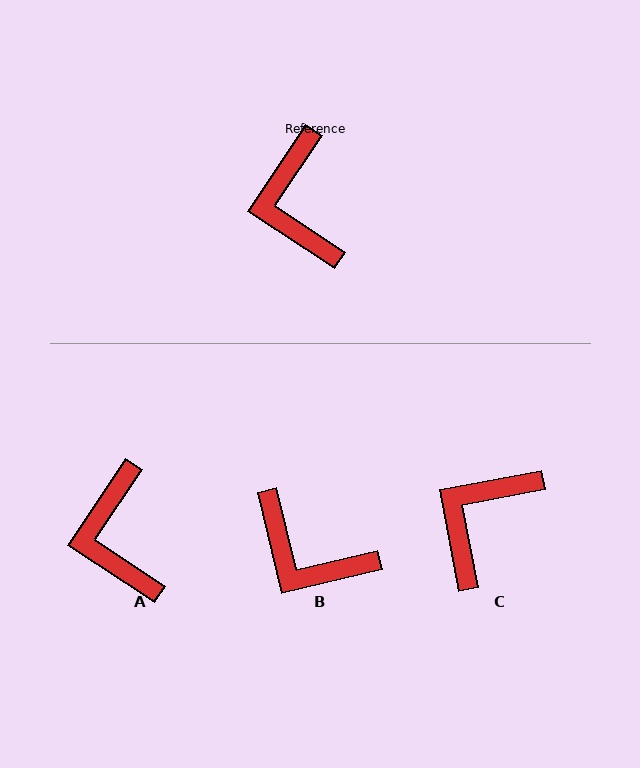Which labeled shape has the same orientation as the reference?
A.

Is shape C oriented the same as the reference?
No, it is off by about 46 degrees.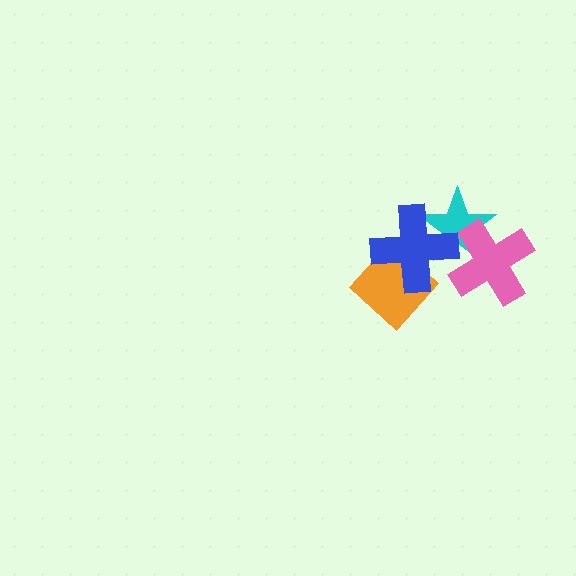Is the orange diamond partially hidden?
Yes, it is partially covered by another shape.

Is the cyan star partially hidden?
Yes, it is partially covered by another shape.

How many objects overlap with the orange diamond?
1 object overlaps with the orange diamond.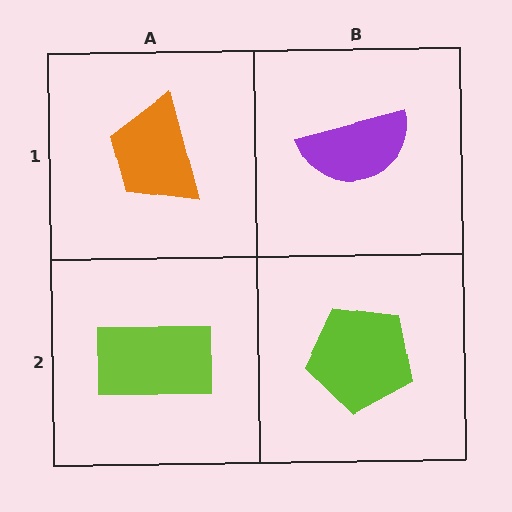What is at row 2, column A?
A lime rectangle.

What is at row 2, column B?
A lime pentagon.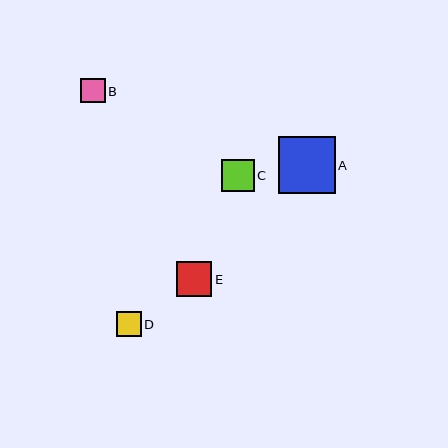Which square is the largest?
Square A is the largest with a size of approximately 57 pixels.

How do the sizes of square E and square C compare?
Square E and square C are approximately the same size.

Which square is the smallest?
Square B is the smallest with a size of approximately 25 pixels.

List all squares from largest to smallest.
From largest to smallest: A, E, C, D, B.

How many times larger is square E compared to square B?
Square E is approximately 1.4 times the size of square B.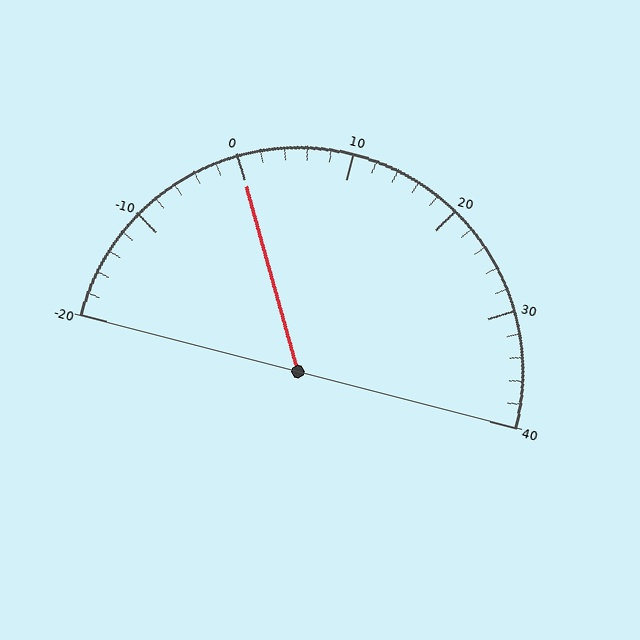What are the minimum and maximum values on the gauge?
The gauge ranges from -20 to 40.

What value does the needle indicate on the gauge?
The needle indicates approximately 0.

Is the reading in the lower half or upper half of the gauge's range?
The reading is in the lower half of the range (-20 to 40).